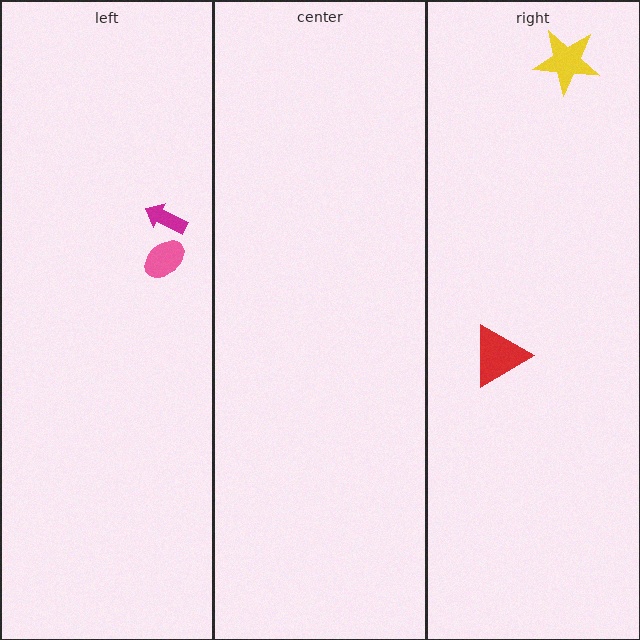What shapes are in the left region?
The pink ellipse, the magenta arrow.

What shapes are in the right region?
The yellow star, the red triangle.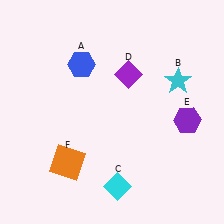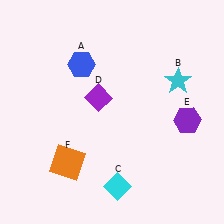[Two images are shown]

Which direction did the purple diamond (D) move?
The purple diamond (D) moved left.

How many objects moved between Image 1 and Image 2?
1 object moved between the two images.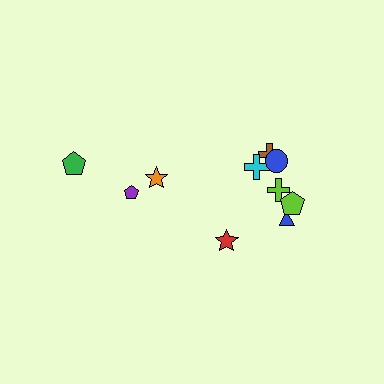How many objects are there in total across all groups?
There are 10 objects.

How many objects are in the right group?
There are 7 objects.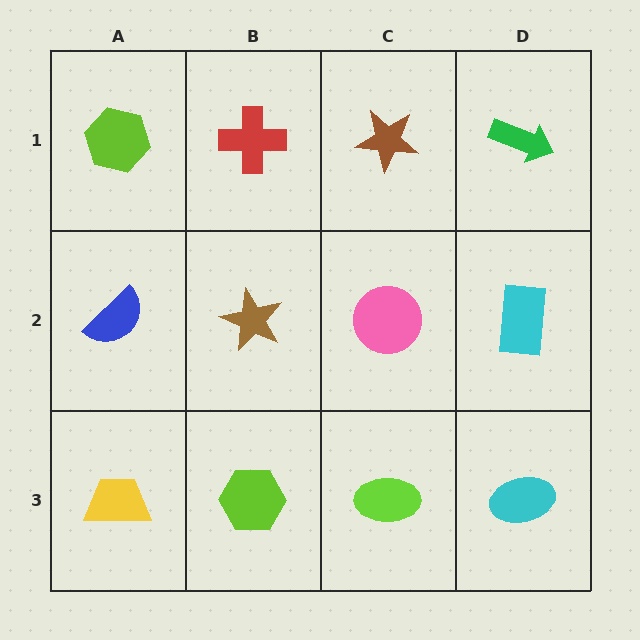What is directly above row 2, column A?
A lime hexagon.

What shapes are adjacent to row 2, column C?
A brown star (row 1, column C), a lime ellipse (row 3, column C), a brown star (row 2, column B), a cyan rectangle (row 2, column D).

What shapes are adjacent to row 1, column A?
A blue semicircle (row 2, column A), a red cross (row 1, column B).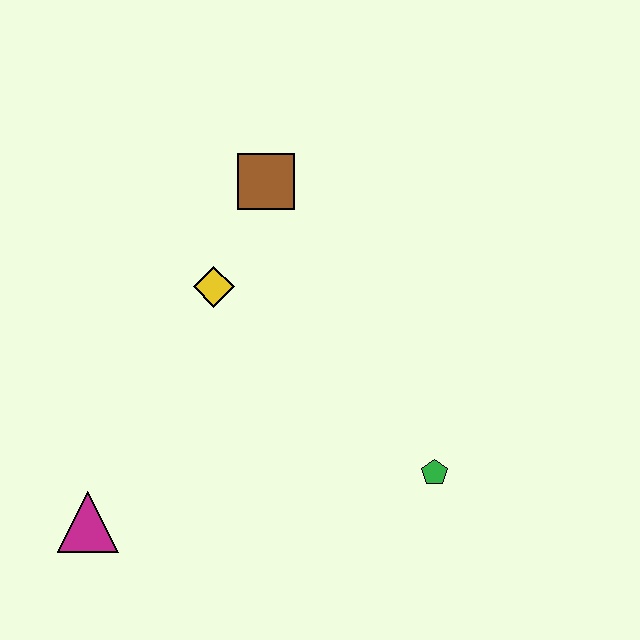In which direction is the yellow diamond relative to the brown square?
The yellow diamond is below the brown square.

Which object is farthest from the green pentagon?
The magenta triangle is farthest from the green pentagon.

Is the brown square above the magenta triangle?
Yes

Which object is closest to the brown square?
The yellow diamond is closest to the brown square.